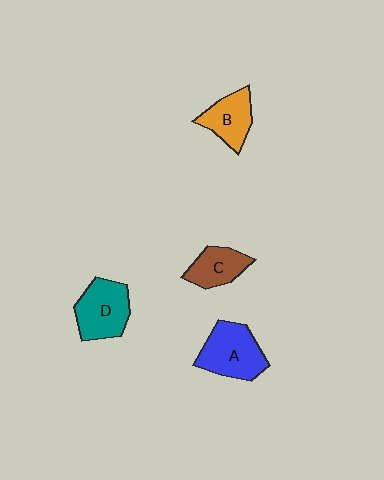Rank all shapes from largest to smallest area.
From largest to smallest: A (blue), D (teal), B (orange), C (brown).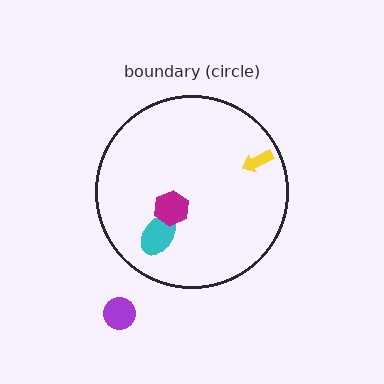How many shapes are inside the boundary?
3 inside, 1 outside.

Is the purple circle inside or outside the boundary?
Outside.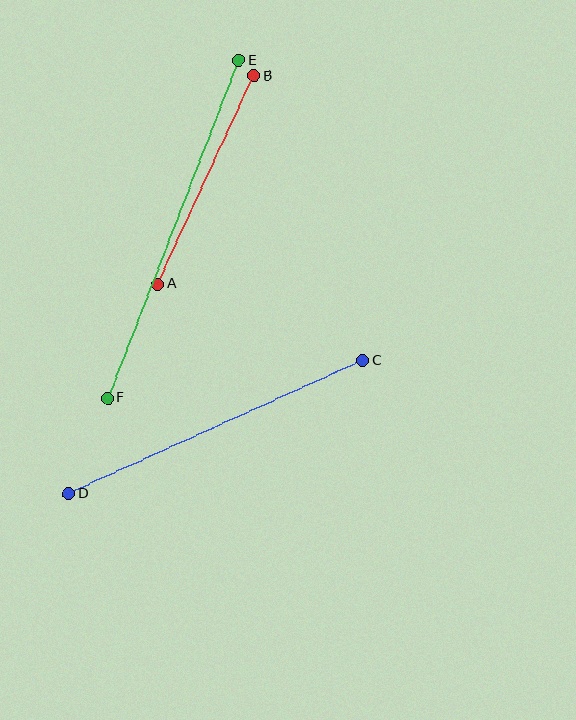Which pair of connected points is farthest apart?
Points E and F are farthest apart.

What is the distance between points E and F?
The distance is approximately 362 pixels.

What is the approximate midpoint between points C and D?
The midpoint is at approximately (216, 427) pixels.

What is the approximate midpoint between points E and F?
The midpoint is at approximately (173, 229) pixels.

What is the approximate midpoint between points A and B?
The midpoint is at approximately (206, 180) pixels.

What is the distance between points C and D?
The distance is approximately 323 pixels.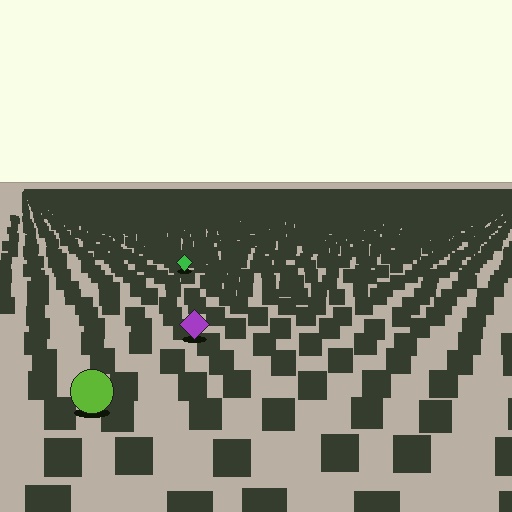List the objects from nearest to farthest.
From nearest to farthest: the lime circle, the purple diamond, the green diamond.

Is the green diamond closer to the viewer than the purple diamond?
No. The purple diamond is closer — you can tell from the texture gradient: the ground texture is coarser near it.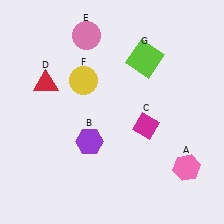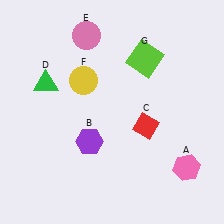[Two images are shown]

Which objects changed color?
C changed from magenta to red. D changed from red to green.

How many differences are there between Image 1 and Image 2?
There are 2 differences between the two images.